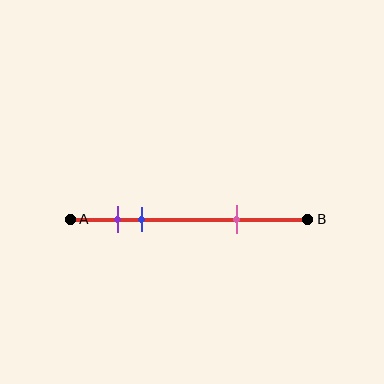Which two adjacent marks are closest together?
The purple and blue marks are the closest adjacent pair.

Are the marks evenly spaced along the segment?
No, the marks are not evenly spaced.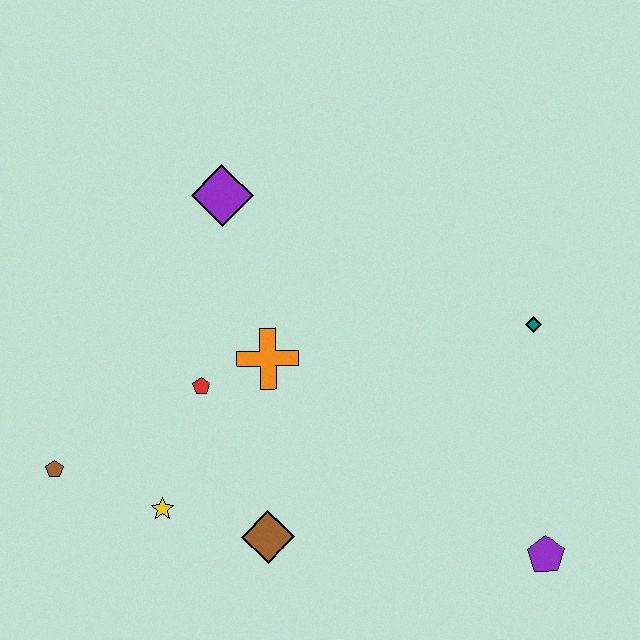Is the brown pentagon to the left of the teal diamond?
Yes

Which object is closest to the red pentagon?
The orange cross is closest to the red pentagon.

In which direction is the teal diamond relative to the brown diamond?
The teal diamond is to the right of the brown diamond.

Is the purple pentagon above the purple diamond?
No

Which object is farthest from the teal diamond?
The brown pentagon is farthest from the teal diamond.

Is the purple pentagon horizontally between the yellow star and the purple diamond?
No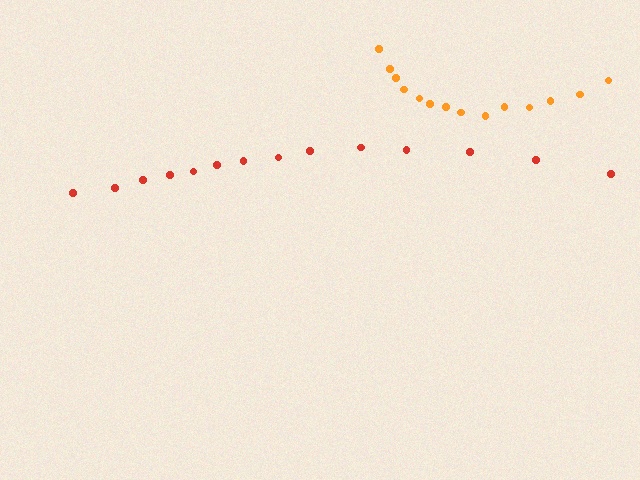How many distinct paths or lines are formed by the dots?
There are 2 distinct paths.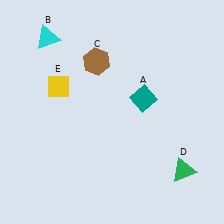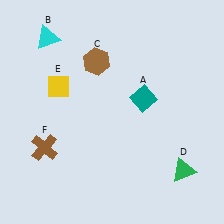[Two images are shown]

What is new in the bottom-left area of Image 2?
A brown cross (F) was added in the bottom-left area of Image 2.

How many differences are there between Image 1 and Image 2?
There is 1 difference between the two images.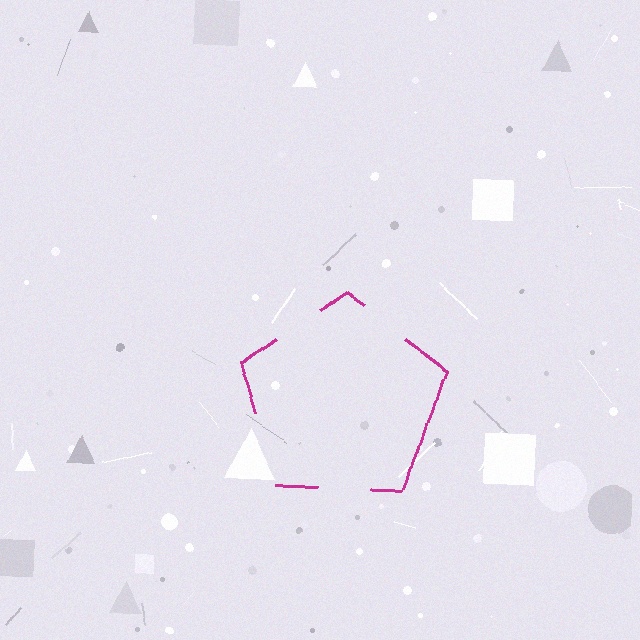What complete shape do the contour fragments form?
The contour fragments form a pentagon.